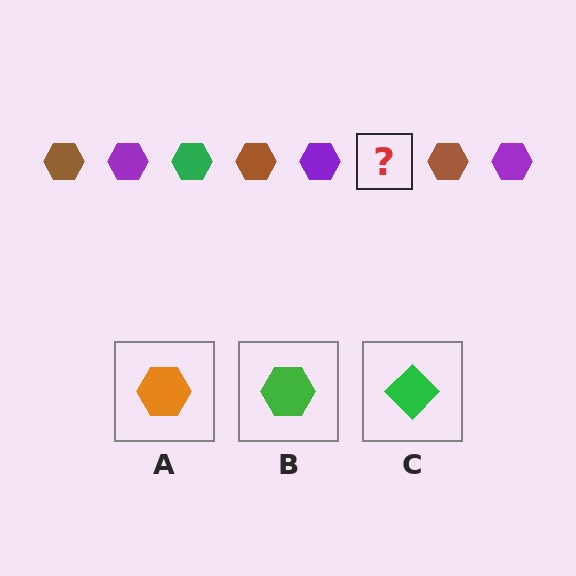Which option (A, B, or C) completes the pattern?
B.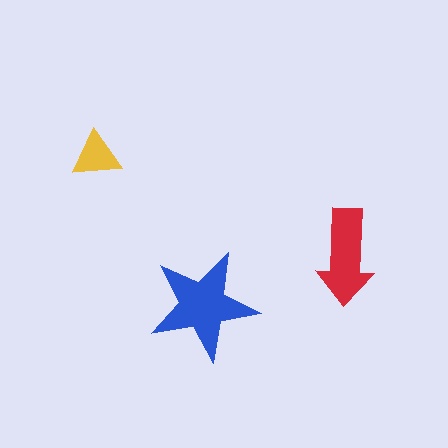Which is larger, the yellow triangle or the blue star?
The blue star.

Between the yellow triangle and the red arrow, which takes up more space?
The red arrow.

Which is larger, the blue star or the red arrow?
The blue star.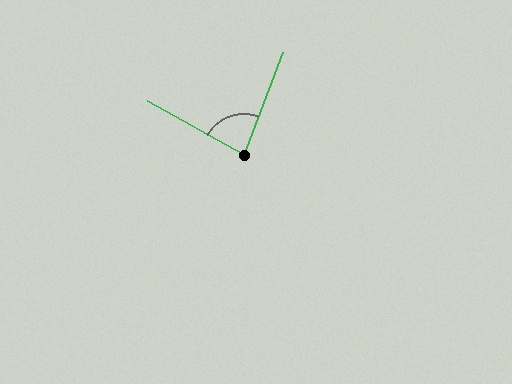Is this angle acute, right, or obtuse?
It is acute.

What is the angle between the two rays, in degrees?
Approximately 82 degrees.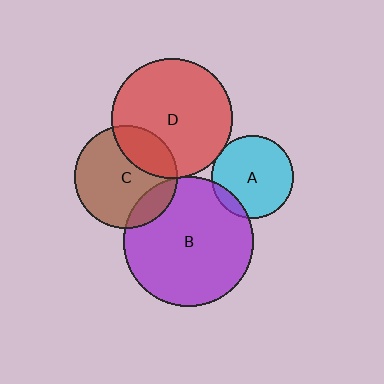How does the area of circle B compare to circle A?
Approximately 2.5 times.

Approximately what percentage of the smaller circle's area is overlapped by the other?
Approximately 10%.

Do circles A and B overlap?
Yes.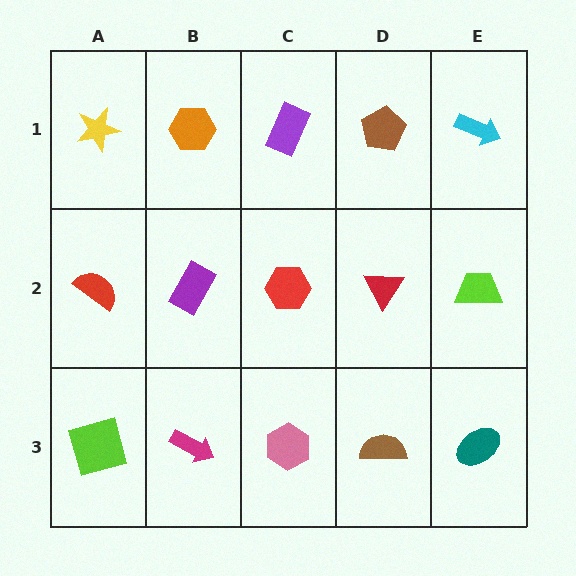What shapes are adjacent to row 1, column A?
A red semicircle (row 2, column A), an orange hexagon (row 1, column B).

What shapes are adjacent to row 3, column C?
A red hexagon (row 2, column C), a magenta arrow (row 3, column B), a brown semicircle (row 3, column D).